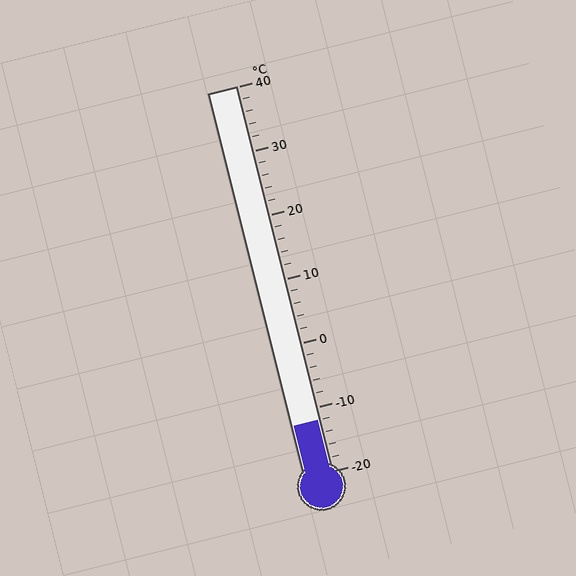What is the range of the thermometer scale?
The thermometer scale ranges from -20°C to 40°C.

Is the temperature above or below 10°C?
The temperature is below 10°C.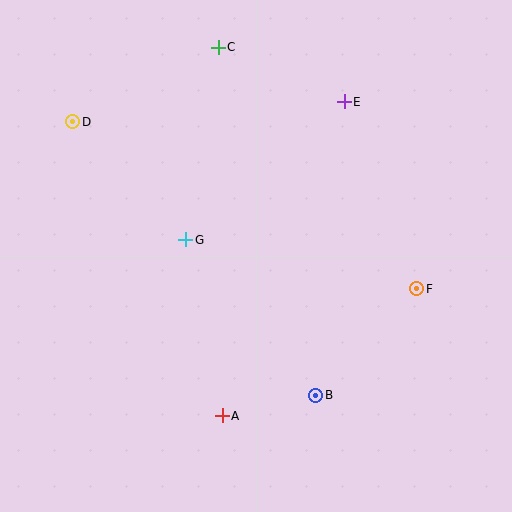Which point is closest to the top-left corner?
Point D is closest to the top-left corner.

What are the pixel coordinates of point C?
Point C is at (218, 47).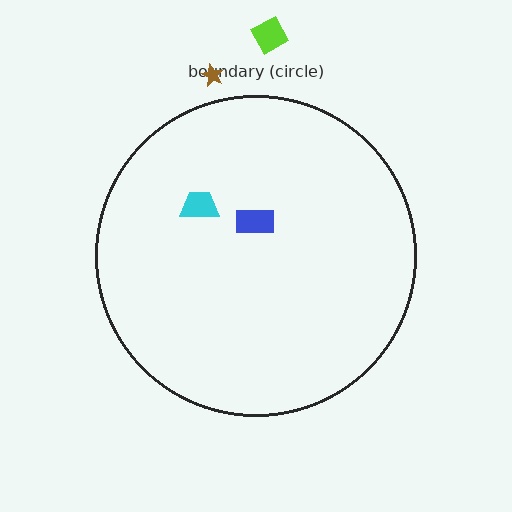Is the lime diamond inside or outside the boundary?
Outside.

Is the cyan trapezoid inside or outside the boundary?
Inside.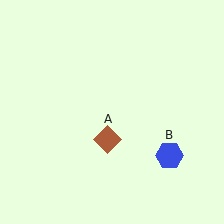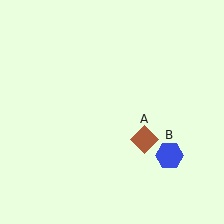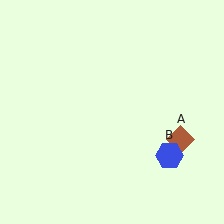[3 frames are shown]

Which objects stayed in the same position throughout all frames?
Blue hexagon (object B) remained stationary.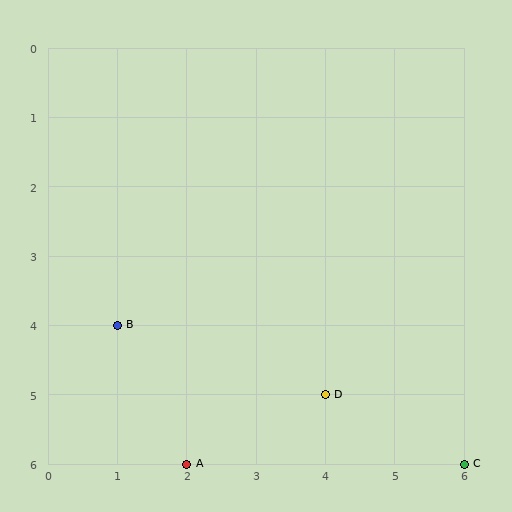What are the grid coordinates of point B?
Point B is at grid coordinates (1, 4).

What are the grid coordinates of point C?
Point C is at grid coordinates (6, 6).